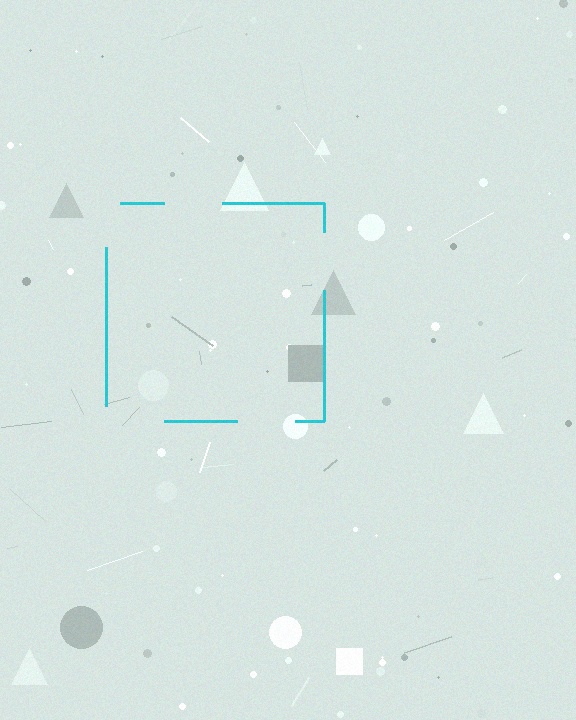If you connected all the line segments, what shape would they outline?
They would outline a square.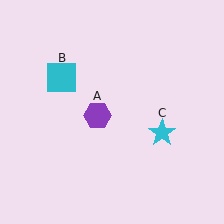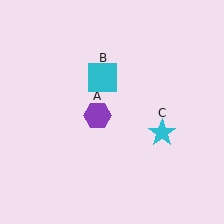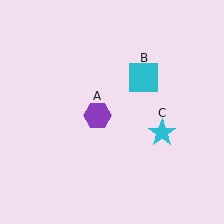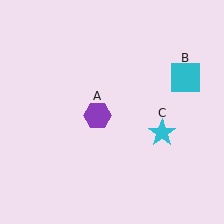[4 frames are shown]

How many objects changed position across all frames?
1 object changed position: cyan square (object B).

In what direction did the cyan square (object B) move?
The cyan square (object B) moved right.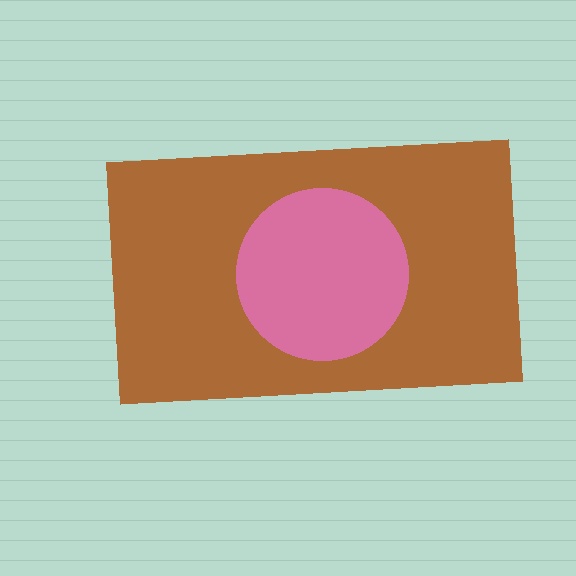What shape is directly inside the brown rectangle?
The pink circle.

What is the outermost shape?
The brown rectangle.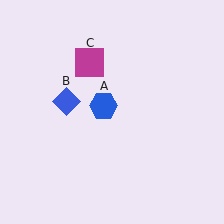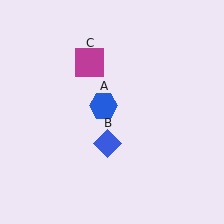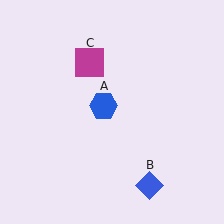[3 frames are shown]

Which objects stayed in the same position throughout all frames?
Blue hexagon (object A) and magenta square (object C) remained stationary.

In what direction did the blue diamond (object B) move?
The blue diamond (object B) moved down and to the right.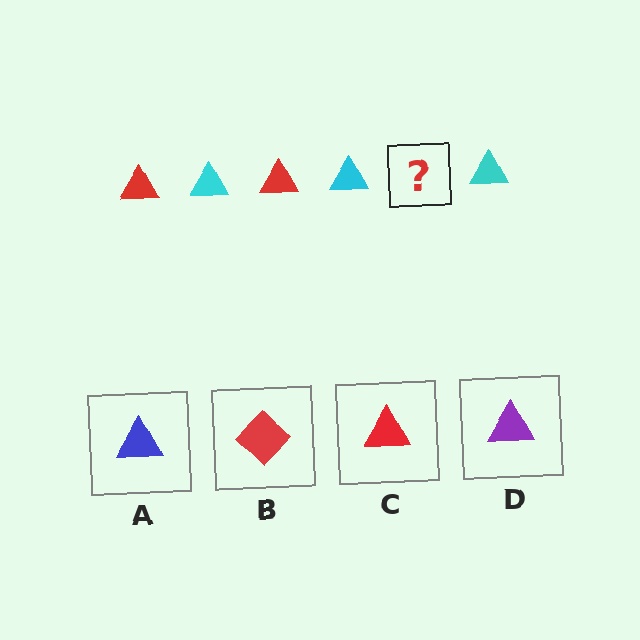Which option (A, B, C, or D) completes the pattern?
C.